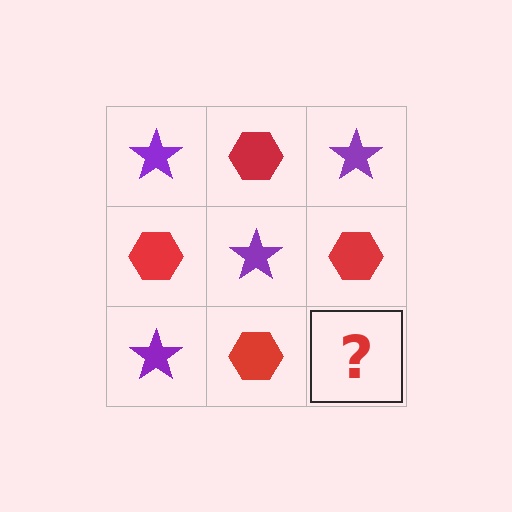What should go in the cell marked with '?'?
The missing cell should contain a purple star.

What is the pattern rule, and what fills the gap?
The rule is that it alternates purple star and red hexagon in a checkerboard pattern. The gap should be filled with a purple star.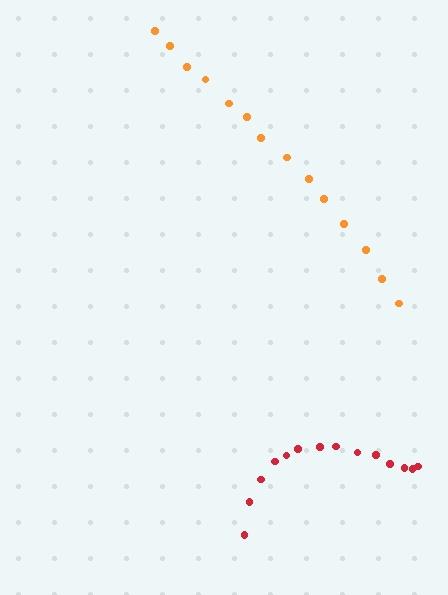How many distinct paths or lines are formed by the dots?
There are 2 distinct paths.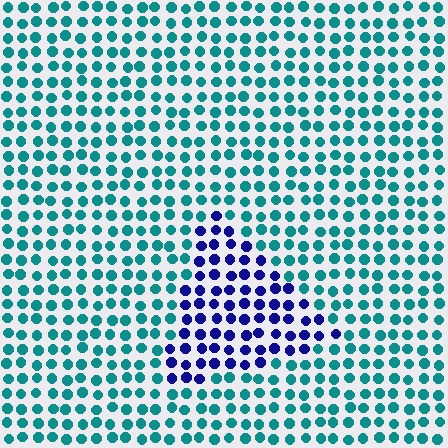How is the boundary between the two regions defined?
The boundary is defined purely by a slight shift in hue (about 63 degrees). Spacing, size, and orientation are identical on both sides.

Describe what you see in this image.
The image is filled with small teal elements in a uniform arrangement. A triangle-shaped region is visible where the elements are tinted to a slightly different hue, forming a subtle color boundary.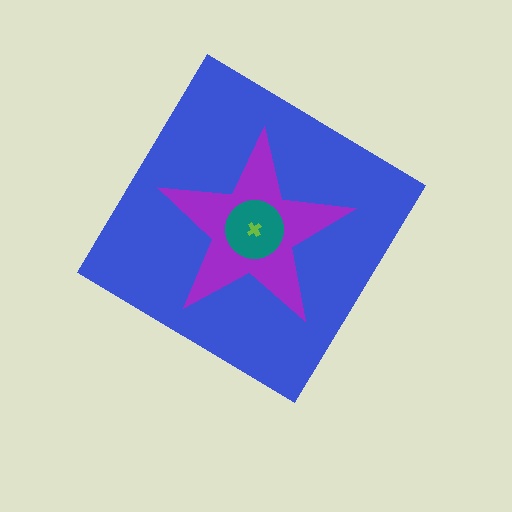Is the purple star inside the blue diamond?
Yes.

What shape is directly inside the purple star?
The teal circle.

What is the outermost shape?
The blue diamond.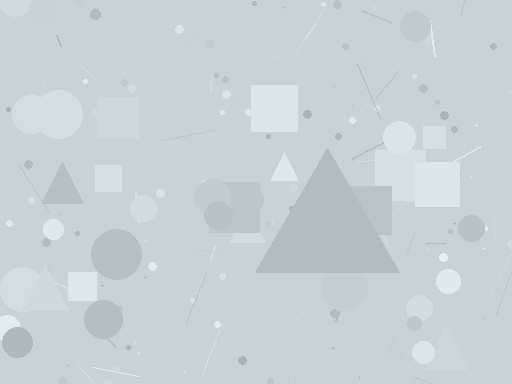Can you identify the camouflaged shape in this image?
The camouflaged shape is a triangle.